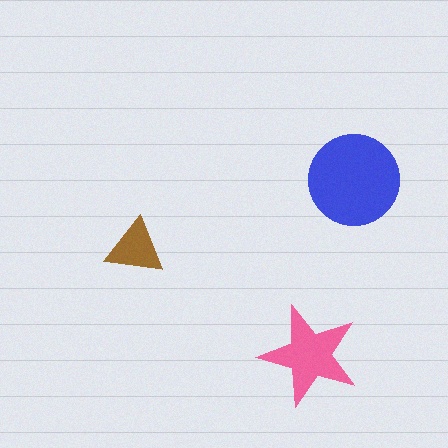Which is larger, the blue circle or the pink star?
The blue circle.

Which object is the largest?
The blue circle.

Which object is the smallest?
The brown triangle.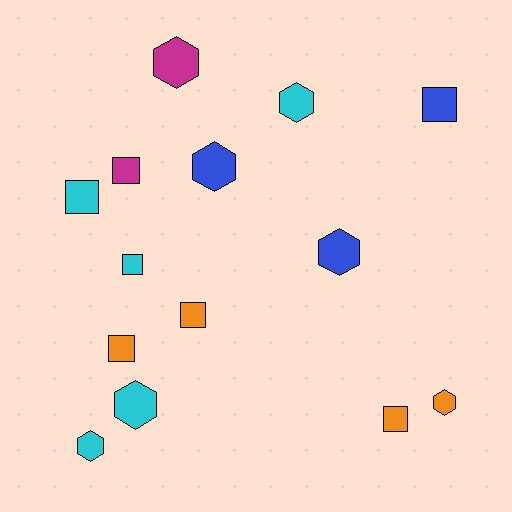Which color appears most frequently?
Cyan, with 5 objects.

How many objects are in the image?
There are 14 objects.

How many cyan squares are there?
There are 2 cyan squares.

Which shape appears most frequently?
Square, with 7 objects.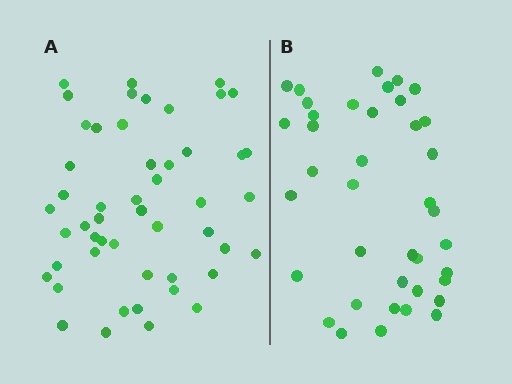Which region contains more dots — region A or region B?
Region A (the left region) has more dots.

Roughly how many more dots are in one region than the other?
Region A has roughly 12 or so more dots than region B.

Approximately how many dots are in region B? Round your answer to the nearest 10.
About 40 dots. (The exact count is 39, which rounds to 40.)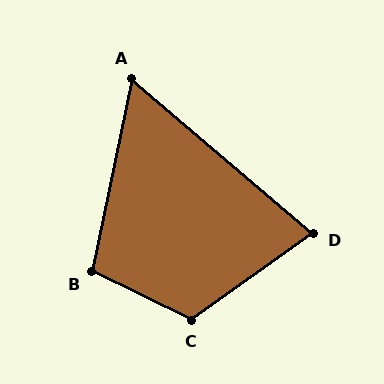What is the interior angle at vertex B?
Approximately 104 degrees (obtuse).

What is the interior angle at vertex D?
Approximately 76 degrees (acute).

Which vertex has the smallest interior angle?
A, at approximately 62 degrees.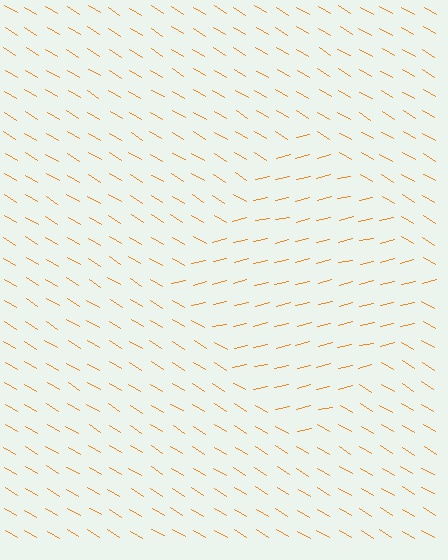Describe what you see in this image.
The image is filled with small orange line segments. A diamond region in the image has lines oriented differently from the surrounding lines, creating a visible texture boundary.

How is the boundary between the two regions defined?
The boundary is defined purely by a change in line orientation (approximately 45 degrees difference). All lines are the same color and thickness.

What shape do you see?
I see a diamond.